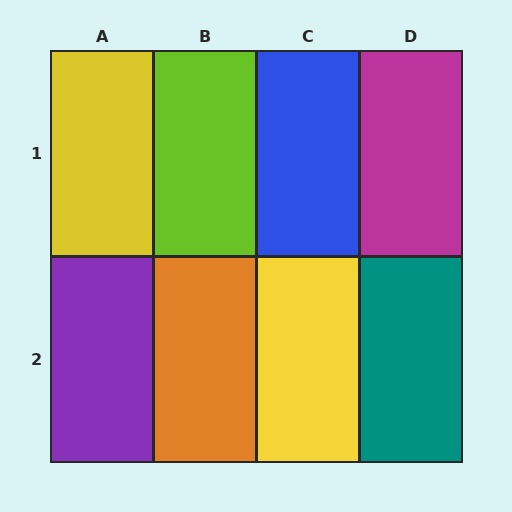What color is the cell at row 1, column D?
Magenta.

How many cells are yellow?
2 cells are yellow.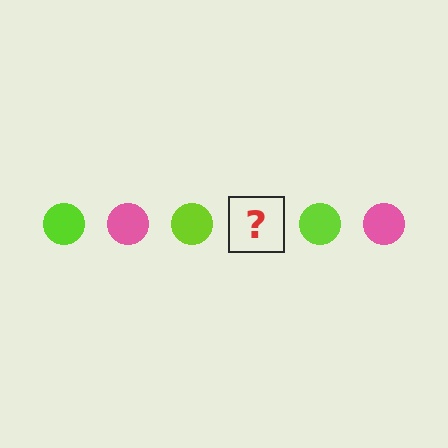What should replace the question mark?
The question mark should be replaced with a pink circle.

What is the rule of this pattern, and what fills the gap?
The rule is that the pattern cycles through lime, pink circles. The gap should be filled with a pink circle.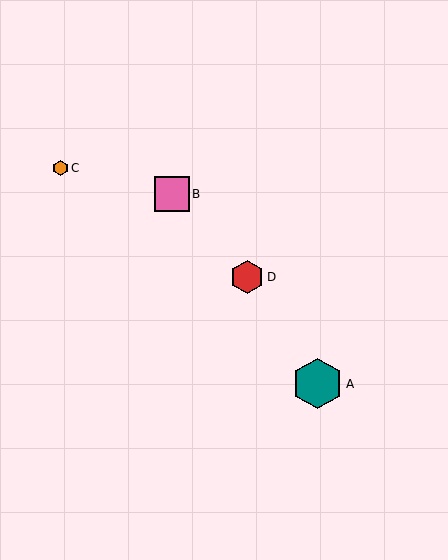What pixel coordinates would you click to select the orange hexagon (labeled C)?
Click at (60, 168) to select the orange hexagon C.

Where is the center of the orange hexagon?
The center of the orange hexagon is at (60, 168).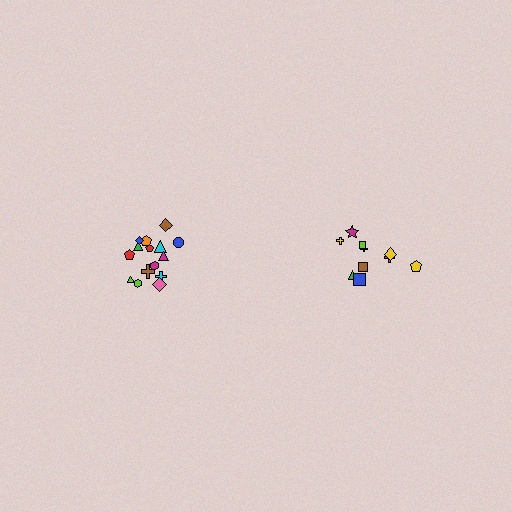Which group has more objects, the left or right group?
The left group.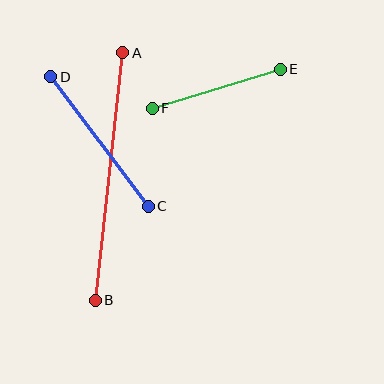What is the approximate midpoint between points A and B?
The midpoint is at approximately (109, 177) pixels.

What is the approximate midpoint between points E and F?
The midpoint is at approximately (216, 89) pixels.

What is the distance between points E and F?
The distance is approximately 134 pixels.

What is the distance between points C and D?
The distance is approximately 162 pixels.